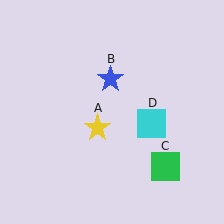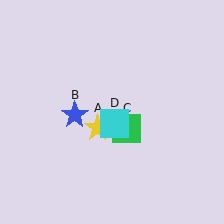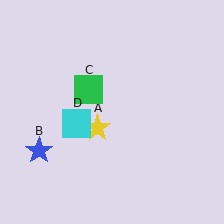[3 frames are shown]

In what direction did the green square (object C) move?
The green square (object C) moved up and to the left.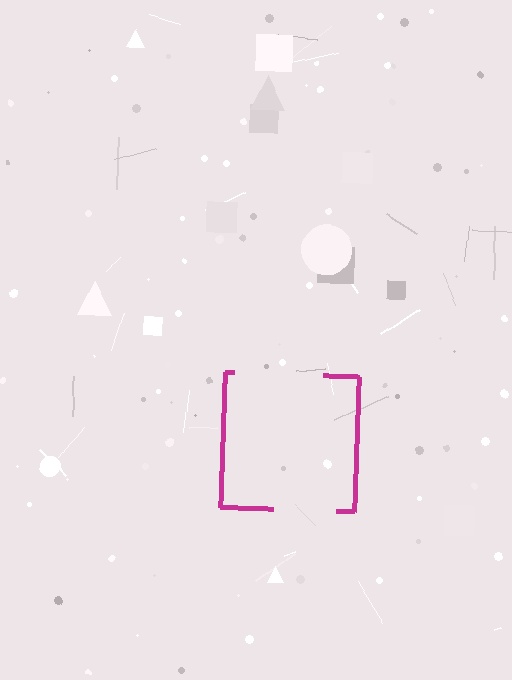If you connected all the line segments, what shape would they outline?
They would outline a square.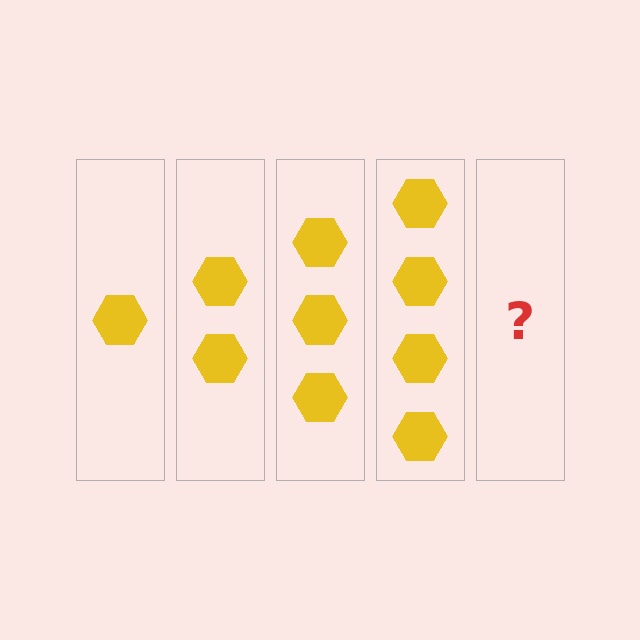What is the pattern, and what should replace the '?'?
The pattern is that each step adds one more hexagon. The '?' should be 5 hexagons.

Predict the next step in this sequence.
The next step is 5 hexagons.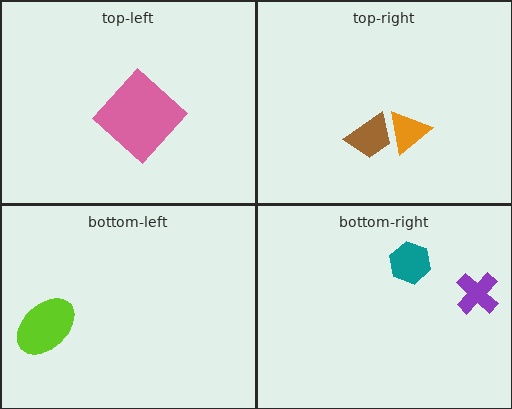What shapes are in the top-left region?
The pink diamond.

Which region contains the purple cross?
The bottom-right region.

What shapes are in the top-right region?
The orange triangle, the brown trapezoid.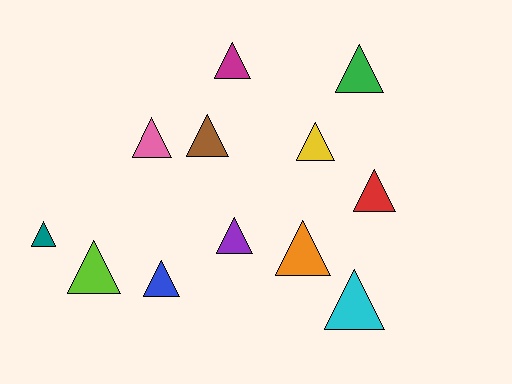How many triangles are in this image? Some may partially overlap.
There are 12 triangles.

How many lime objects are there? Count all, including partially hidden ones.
There is 1 lime object.